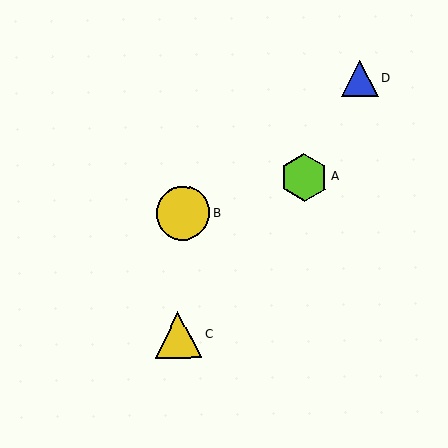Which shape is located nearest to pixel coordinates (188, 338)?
The yellow triangle (labeled C) at (178, 334) is nearest to that location.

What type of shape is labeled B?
Shape B is a yellow circle.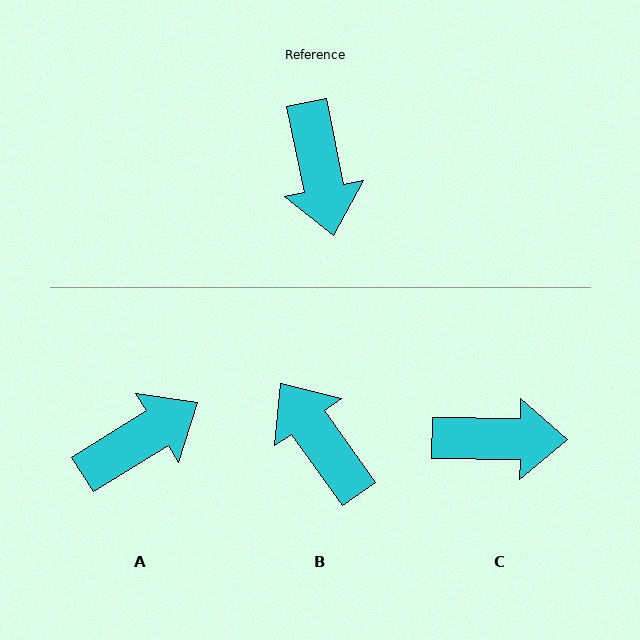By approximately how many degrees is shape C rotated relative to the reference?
Approximately 78 degrees counter-clockwise.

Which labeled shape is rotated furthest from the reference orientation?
B, about 156 degrees away.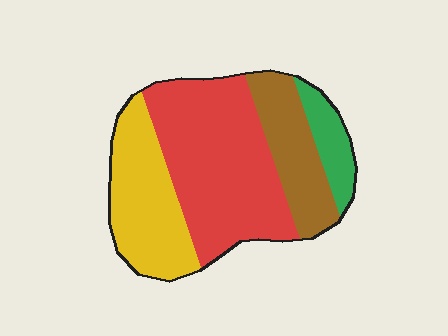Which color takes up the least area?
Green, at roughly 10%.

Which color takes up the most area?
Red, at roughly 45%.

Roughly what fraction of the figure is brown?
Brown takes up about one fifth (1/5) of the figure.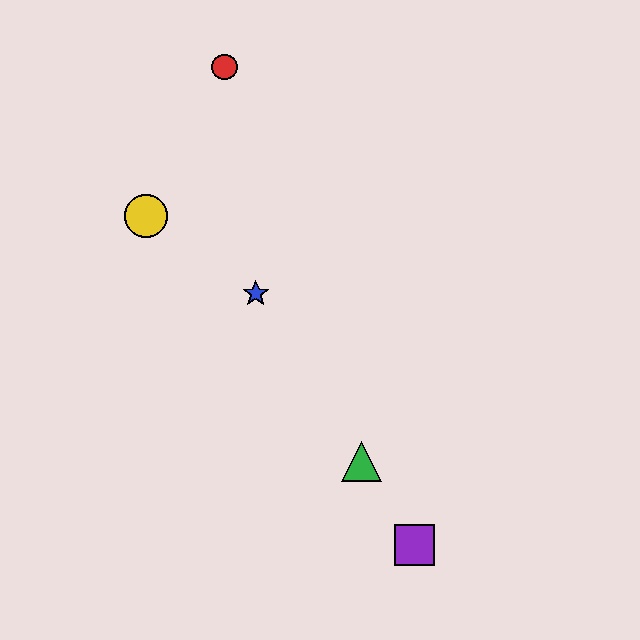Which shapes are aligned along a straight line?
The blue star, the green triangle, the purple square are aligned along a straight line.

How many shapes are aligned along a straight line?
3 shapes (the blue star, the green triangle, the purple square) are aligned along a straight line.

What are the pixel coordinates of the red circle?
The red circle is at (225, 67).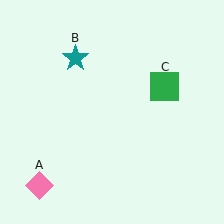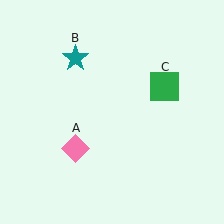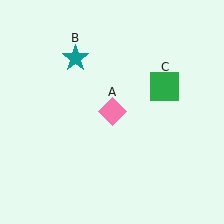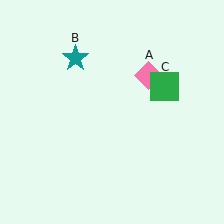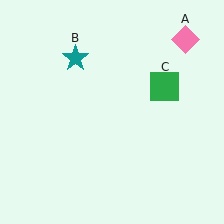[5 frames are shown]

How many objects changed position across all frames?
1 object changed position: pink diamond (object A).